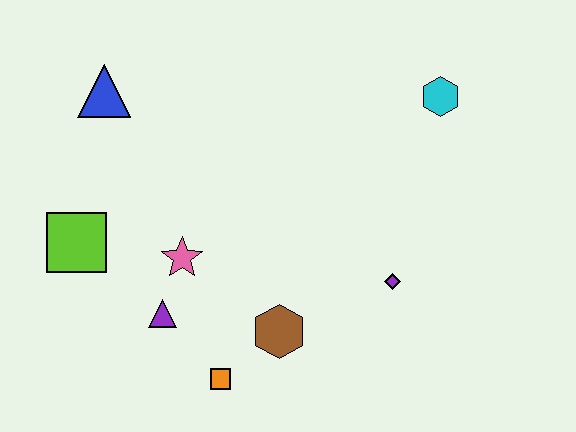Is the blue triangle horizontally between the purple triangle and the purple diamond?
No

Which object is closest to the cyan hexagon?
The purple diamond is closest to the cyan hexagon.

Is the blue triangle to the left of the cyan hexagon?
Yes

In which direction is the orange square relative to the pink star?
The orange square is below the pink star.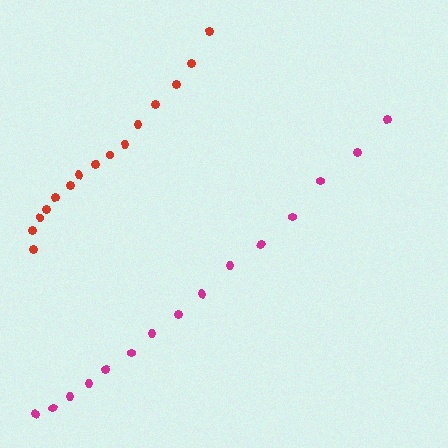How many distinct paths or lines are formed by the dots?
There are 2 distinct paths.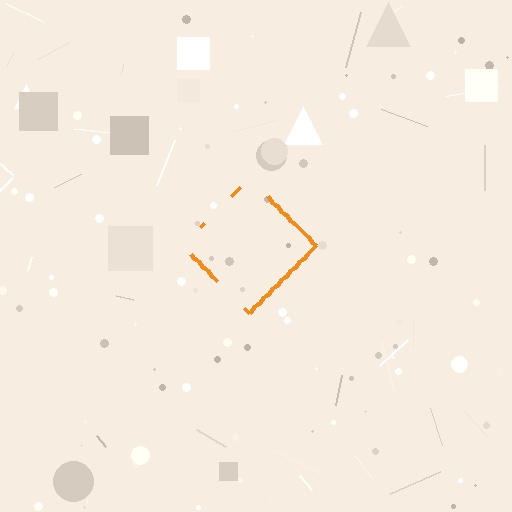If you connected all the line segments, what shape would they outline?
They would outline a diamond.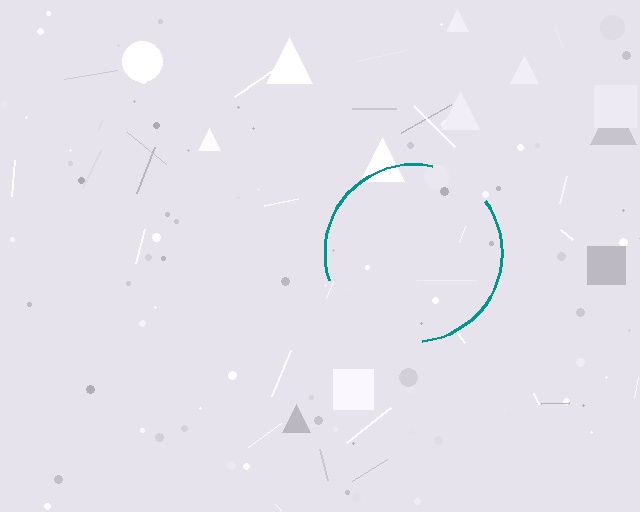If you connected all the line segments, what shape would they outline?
They would outline a circle.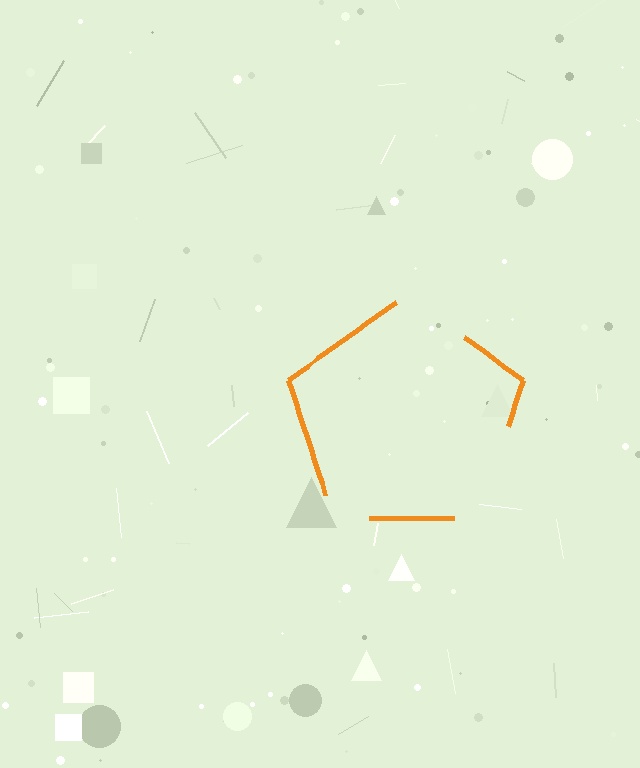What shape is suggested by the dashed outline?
The dashed outline suggests a pentagon.